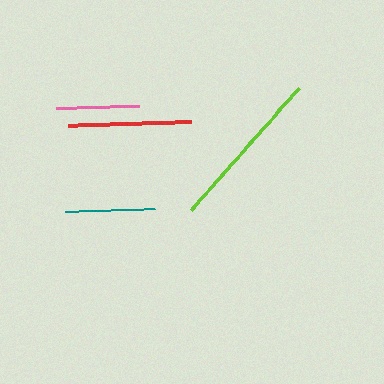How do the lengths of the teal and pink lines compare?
The teal and pink lines are approximately the same length.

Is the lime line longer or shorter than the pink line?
The lime line is longer than the pink line.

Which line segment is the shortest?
The pink line is the shortest at approximately 83 pixels.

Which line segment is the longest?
The lime line is the longest at approximately 164 pixels.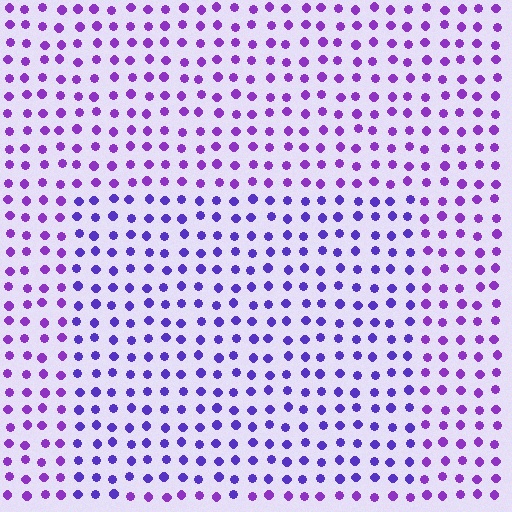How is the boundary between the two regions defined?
The boundary is defined purely by a slight shift in hue (about 24 degrees). Spacing, size, and orientation are identical on both sides.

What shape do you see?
I see a rectangle.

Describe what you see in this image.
The image is filled with small purple elements in a uniform arrangement. A rectangle-shaped region is visible where the elements are tinted to a slightly different hue, forming a subtle color boundary.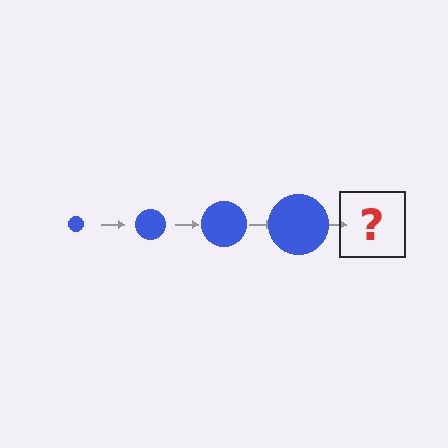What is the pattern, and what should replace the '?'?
The pattern is that the circle gets progressively larger each step. The '?' should be a blue circle, larger than the previous one.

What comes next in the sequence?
The next element should be a blue circle, larger than the previous one.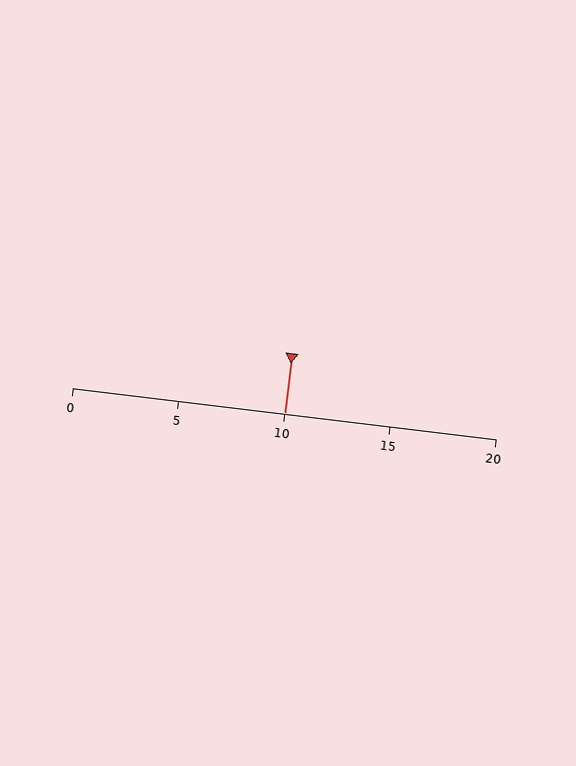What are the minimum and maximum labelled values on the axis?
The axis runs from 0 to 20.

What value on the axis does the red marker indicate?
The marker indicates approximately 10.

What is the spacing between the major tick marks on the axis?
The major ticks are spaced 5 apart.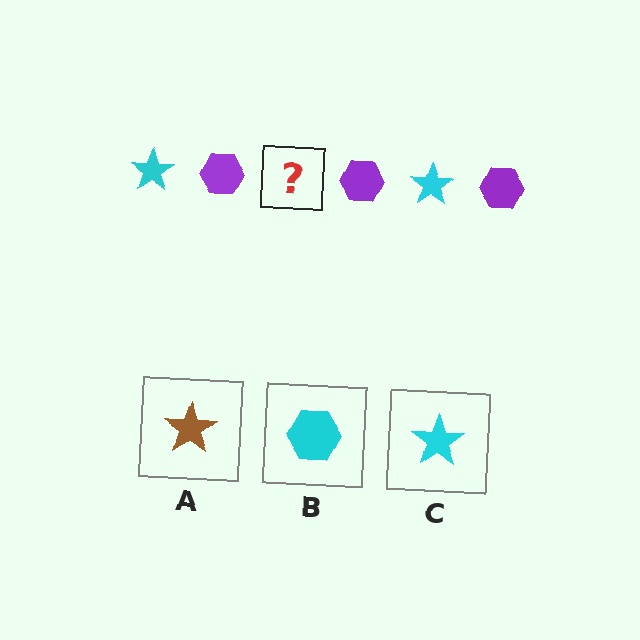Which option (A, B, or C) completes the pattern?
C.